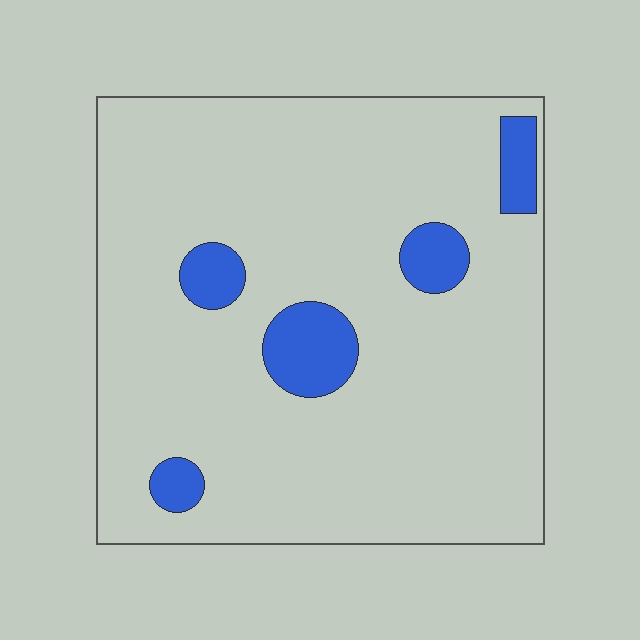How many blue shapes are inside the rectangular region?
5.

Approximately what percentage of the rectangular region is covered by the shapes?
Approximately 10%.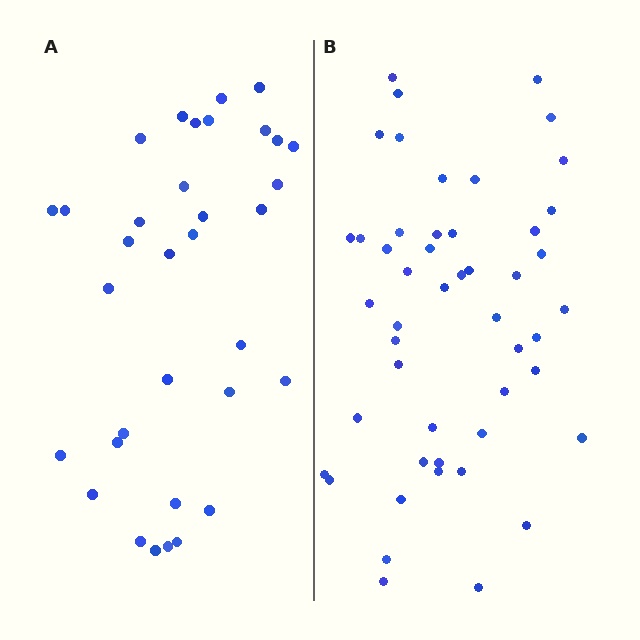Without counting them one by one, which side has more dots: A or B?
Region B (the right region) has more dots.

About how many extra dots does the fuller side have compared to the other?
Region B has approximately 15 more dots than region A.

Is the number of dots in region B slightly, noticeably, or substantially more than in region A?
Region B has noticeably more, but not dramatically so. The ratio is roughly 1.4 to 1.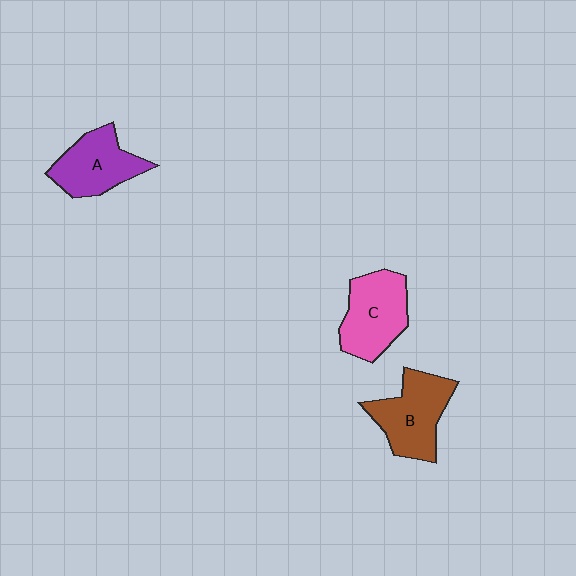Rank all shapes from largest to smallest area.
From largest to smallest: B (brown), C (pink), A (purple).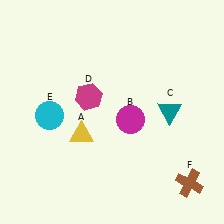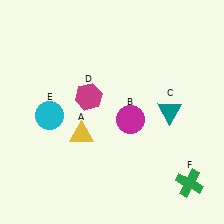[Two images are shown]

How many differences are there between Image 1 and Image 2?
There is 1 difference between the two images.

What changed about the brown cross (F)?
In Image 1, F is brown. In Image 2, it changed to green.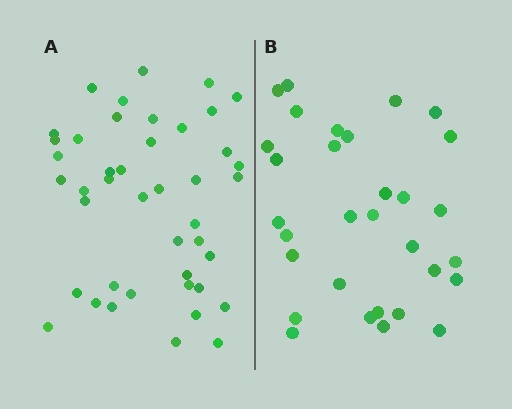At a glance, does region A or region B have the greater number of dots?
Region A (the left region) has more dots.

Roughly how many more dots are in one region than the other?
Region A has roughly 12 or so more dots than region B.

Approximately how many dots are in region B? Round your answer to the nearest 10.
About 30 dots. (The exact count is 31, which rounds to 30.)